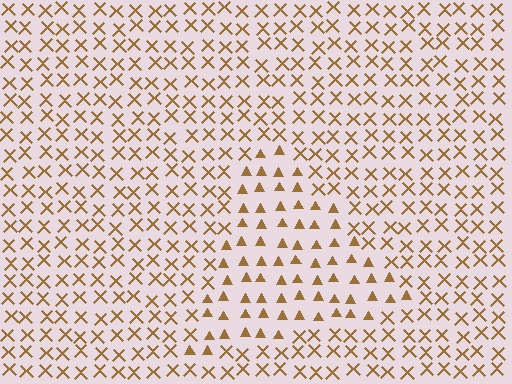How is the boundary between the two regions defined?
The boundary is defined by a change in element shape: triangles inside vs. X marks outside. All elements share the same color and spacing.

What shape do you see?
I see a triangle.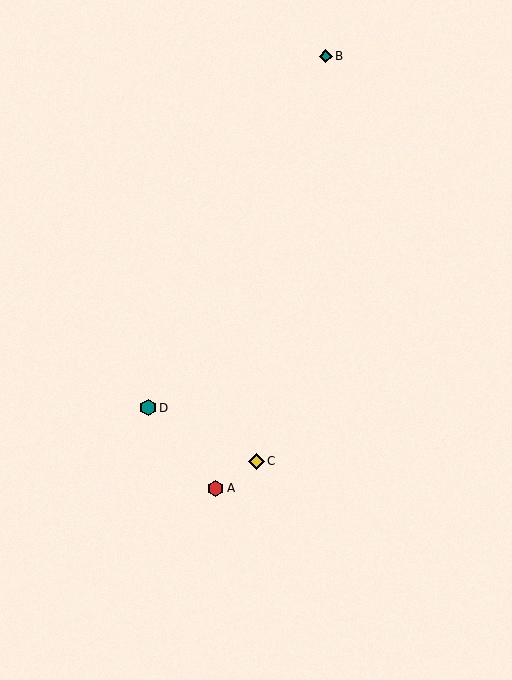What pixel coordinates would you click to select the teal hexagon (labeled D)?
Click at (148, 408) to select the teal hexagon D.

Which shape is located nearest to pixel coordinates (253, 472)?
The yellow diamond (labeled C) at (256, 462) is nearest to that location.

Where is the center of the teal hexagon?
The center of the teal hexagon is at (148, 408).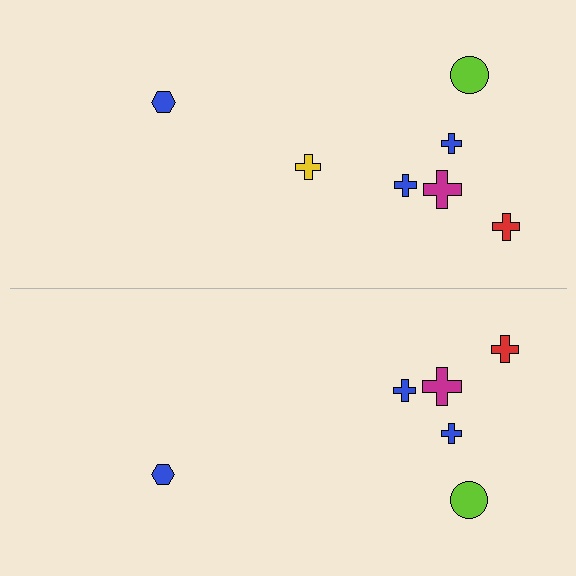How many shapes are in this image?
There are 13 shapes in this image.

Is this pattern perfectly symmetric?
No, the pattern is not perfectly symmetric. A yellow cross is missing from the bottom side.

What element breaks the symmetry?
A yellow cross is missing from the bottom side.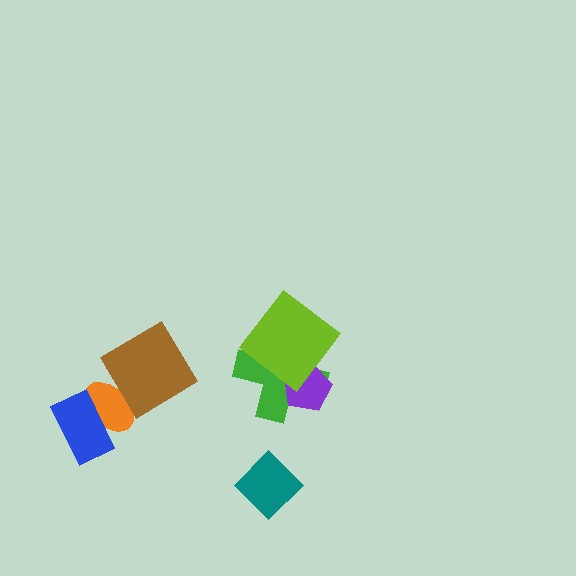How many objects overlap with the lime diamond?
2 objects overlap with the lime diamond.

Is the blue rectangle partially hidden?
No, no other shape covers it.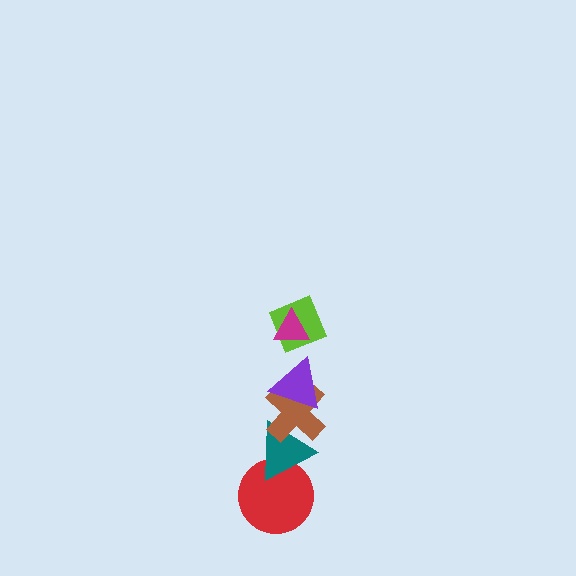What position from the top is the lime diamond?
The lime diamond is 2nd from the top.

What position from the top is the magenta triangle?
The magenta triangle is 1st from the top.